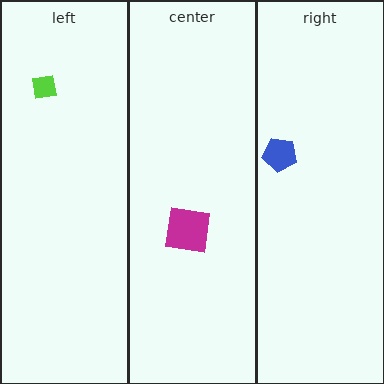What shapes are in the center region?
The magenta square.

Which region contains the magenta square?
The center region.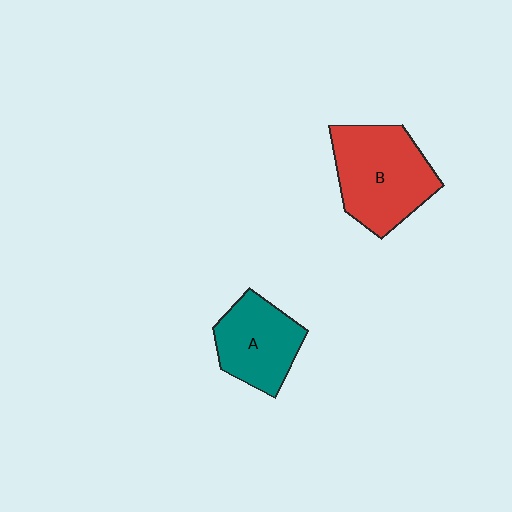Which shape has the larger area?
Shape B (red).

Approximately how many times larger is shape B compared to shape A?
Approximately 1.4 times.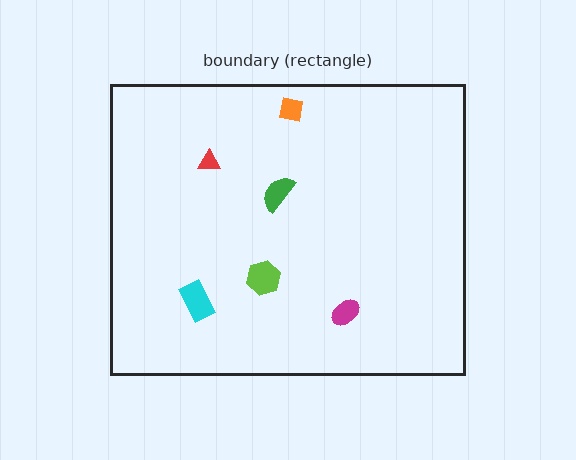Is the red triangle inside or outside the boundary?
Inside.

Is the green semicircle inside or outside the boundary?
Inside.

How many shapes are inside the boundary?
6 inside, 0 outside.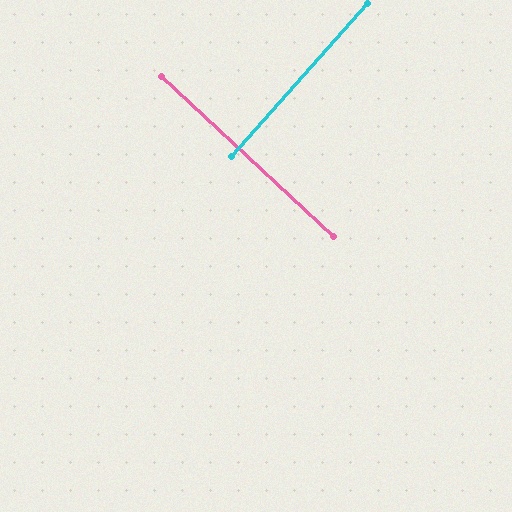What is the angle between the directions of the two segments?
Approximately 89 degrees.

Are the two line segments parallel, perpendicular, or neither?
Perpendicular — they meet at approximately 89°.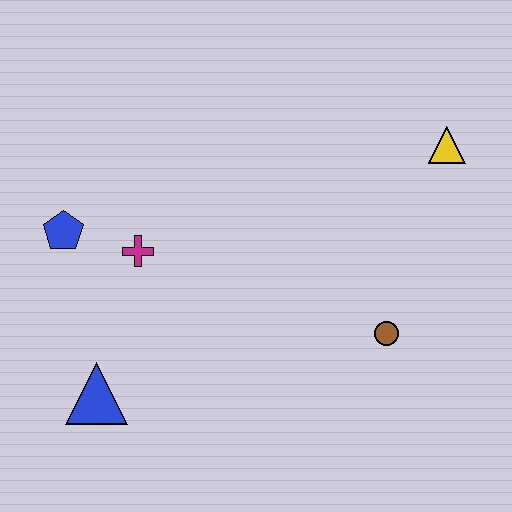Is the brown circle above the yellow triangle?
No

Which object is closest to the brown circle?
The yellow triangle is closest to the brown circle.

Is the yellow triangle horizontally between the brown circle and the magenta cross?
No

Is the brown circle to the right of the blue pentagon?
Yes